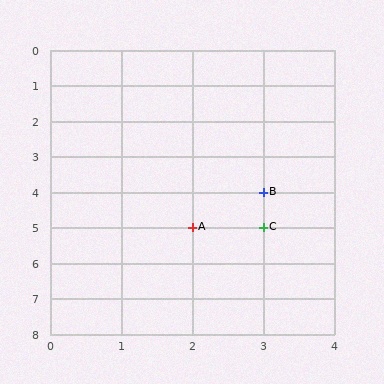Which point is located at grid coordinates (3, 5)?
Point C is at (3, 5).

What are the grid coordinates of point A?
Point A is at grid coordinates (2, 5).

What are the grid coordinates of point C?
Point C is at grid coordinates (3, 5).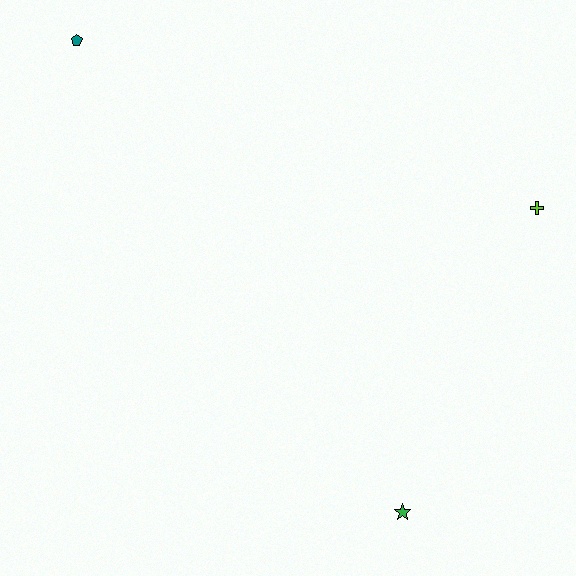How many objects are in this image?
There are 3 objects.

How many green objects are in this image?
There is 1 green object.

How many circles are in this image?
There are no circles.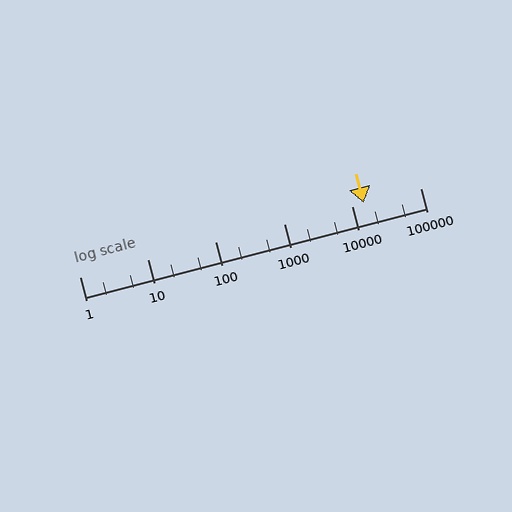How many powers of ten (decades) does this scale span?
The scale spans 5 decades, from 1 to 100000.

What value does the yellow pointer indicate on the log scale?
The pointer indicates approximately 15000.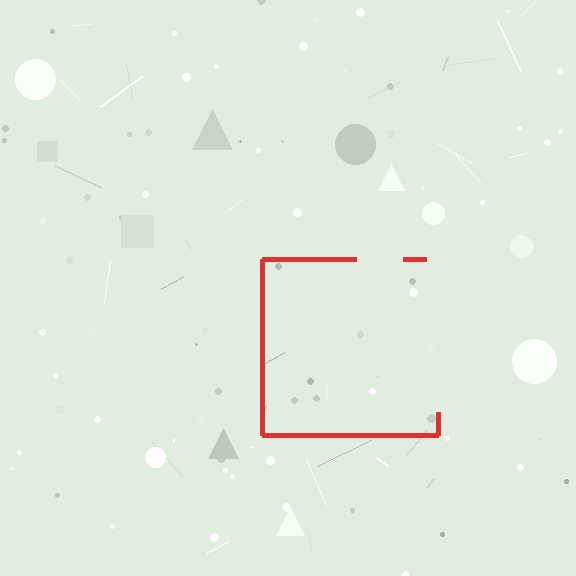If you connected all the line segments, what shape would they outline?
They would outline a square.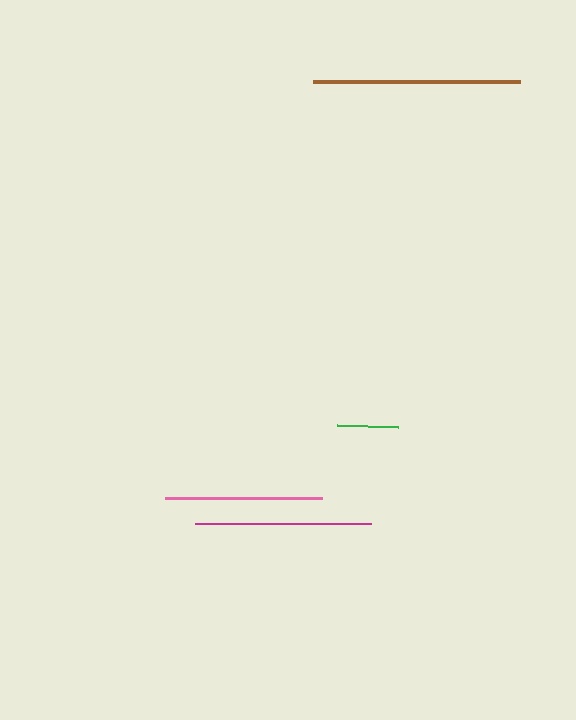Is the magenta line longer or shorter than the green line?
The magenta line is longer than the green line.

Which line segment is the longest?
The brown line is the longest at approximately 208 pixels.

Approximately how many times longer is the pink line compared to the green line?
The pink line is approximately 2.6 times the length of the green line.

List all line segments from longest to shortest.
From longest to shortest: brown, magenta, pink, green.